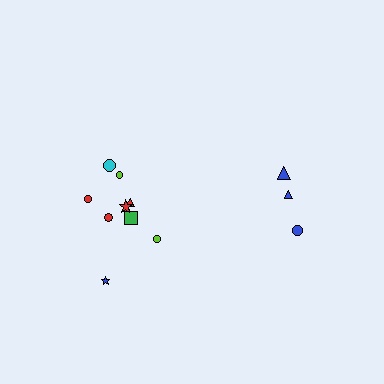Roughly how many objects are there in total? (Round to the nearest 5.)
Roughly 15 objects in total.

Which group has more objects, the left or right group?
The left group.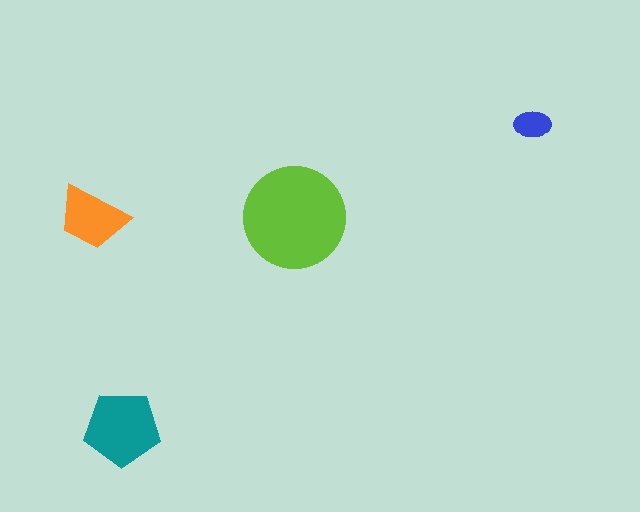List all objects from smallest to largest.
The blue ellipse, the orange trapezoid, the teal pentagon, the lime circle.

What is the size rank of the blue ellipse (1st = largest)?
4th.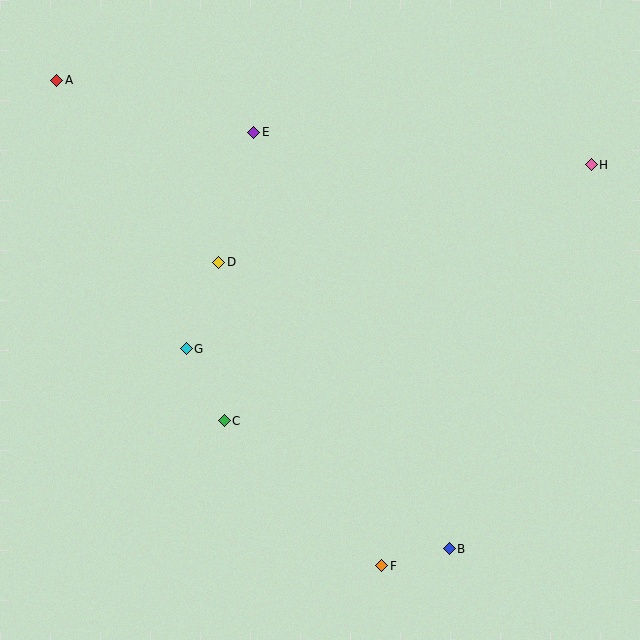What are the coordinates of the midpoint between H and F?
The midpoint between H and F is at (487, 365).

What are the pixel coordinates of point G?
Point G is at (186, 349).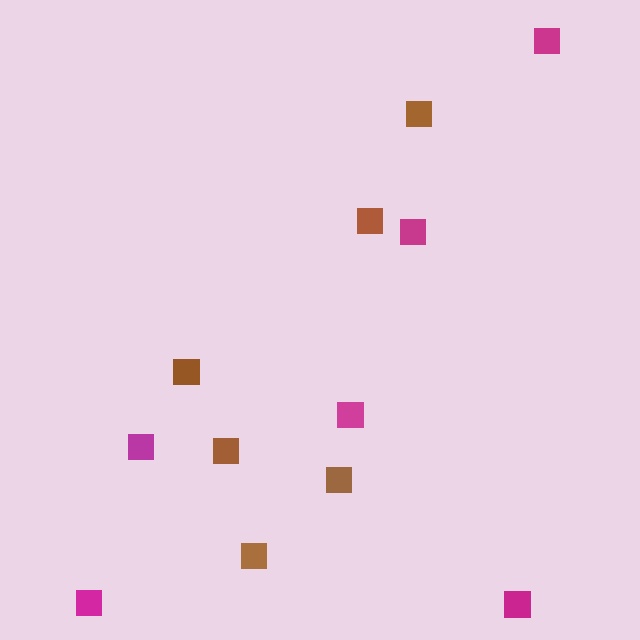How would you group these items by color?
There are 2 groups: one group of brown squares (6) and one group of magenta squares (6).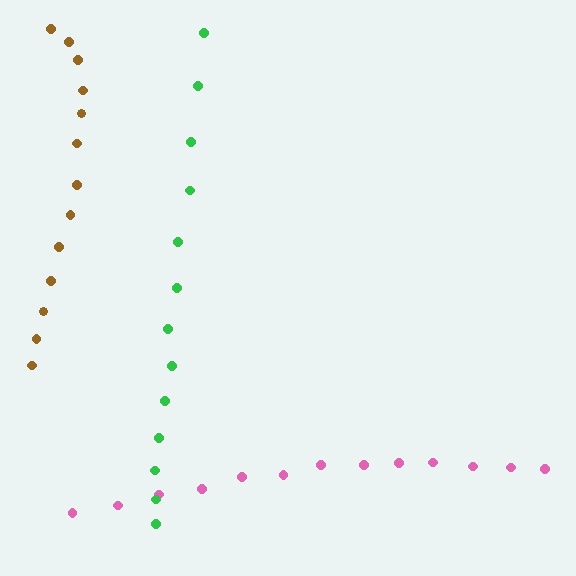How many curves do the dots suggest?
There are 3 distinct paths.